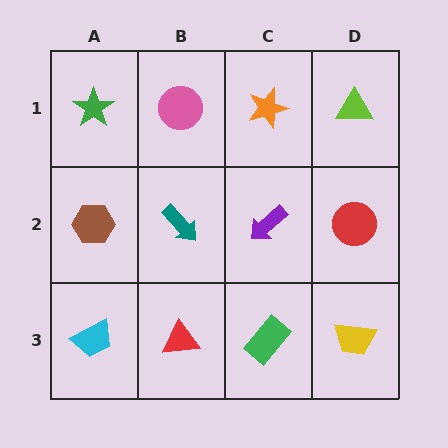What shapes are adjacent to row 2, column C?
An orange star (row 1, column C), a green rectangle (row 3, column C), a teal arrow (row 2, column B), a red circle (row 2, column D).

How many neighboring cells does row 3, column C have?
3.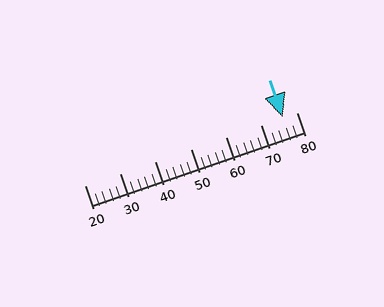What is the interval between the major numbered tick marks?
The major tick marks are spaced 10 units apart.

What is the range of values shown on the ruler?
The ruler shows values from 20 to 80.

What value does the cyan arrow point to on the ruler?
The cyan arrow points to approximately 76.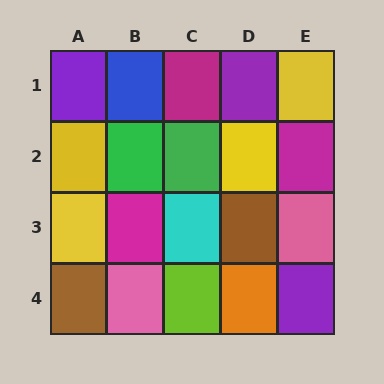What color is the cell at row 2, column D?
Yellow.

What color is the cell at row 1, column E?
Yellow.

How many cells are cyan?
1 cell is cyan.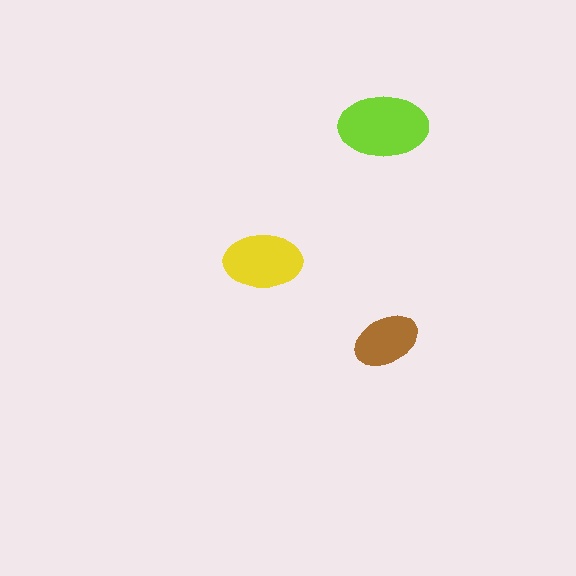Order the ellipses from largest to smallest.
the lime one, the yellow one, the brown one.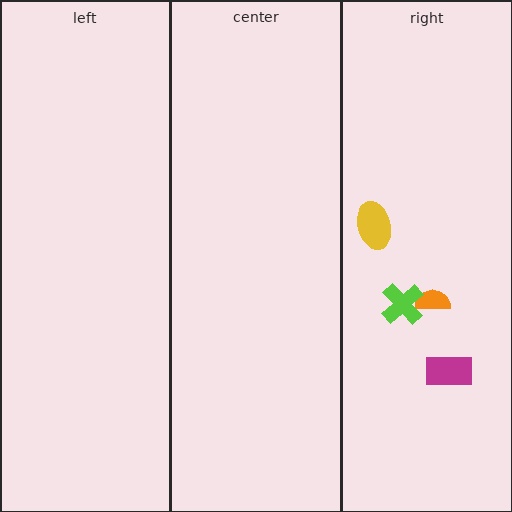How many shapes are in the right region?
4.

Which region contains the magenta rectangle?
The right region.